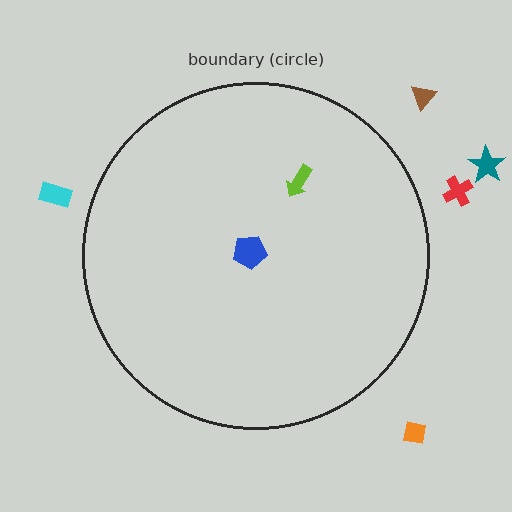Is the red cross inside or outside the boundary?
Outside.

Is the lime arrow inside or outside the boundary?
Inside.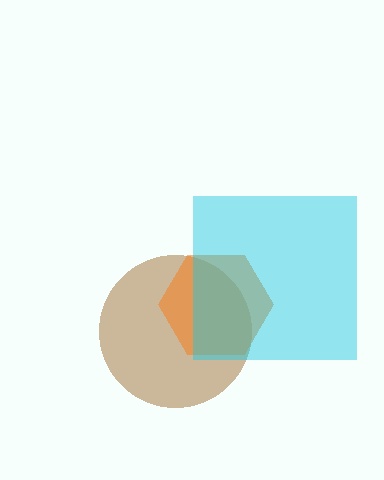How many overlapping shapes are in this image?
There are 3 overlapping shapes in the image.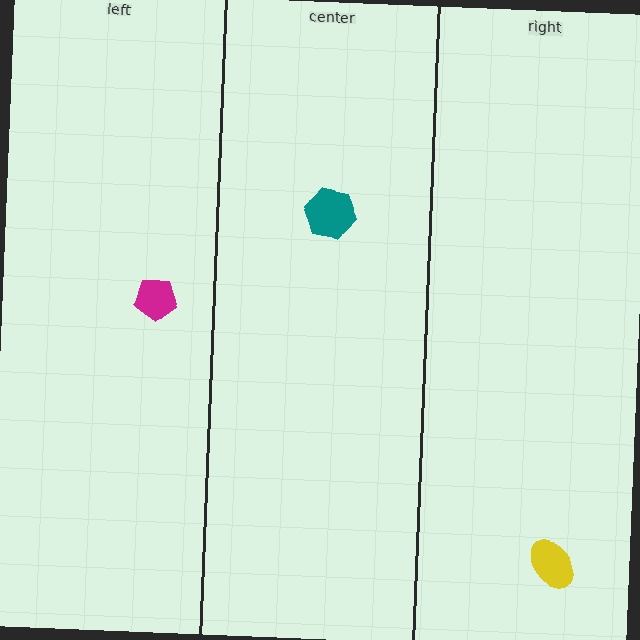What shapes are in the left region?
The magenta pentagon.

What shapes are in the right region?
The yellow ellipse.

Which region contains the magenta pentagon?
The left region.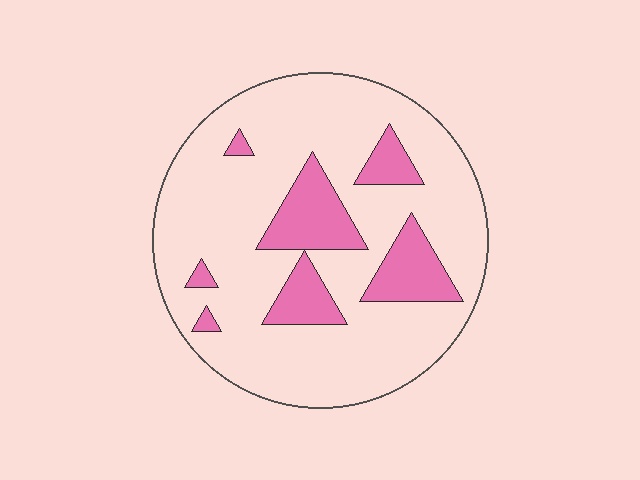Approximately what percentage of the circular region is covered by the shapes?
Approximately 20%.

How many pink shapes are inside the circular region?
7.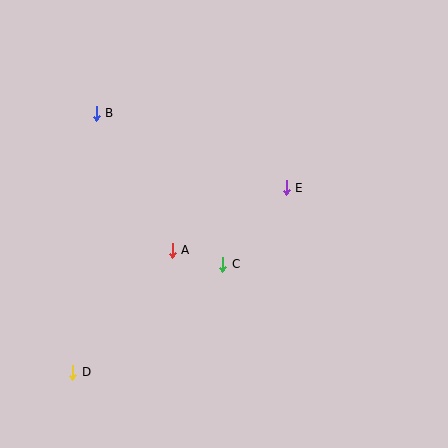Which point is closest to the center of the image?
Point C at (223, 264) is closest to the center.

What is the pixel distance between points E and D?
The distance between E and D is 282 pixels.